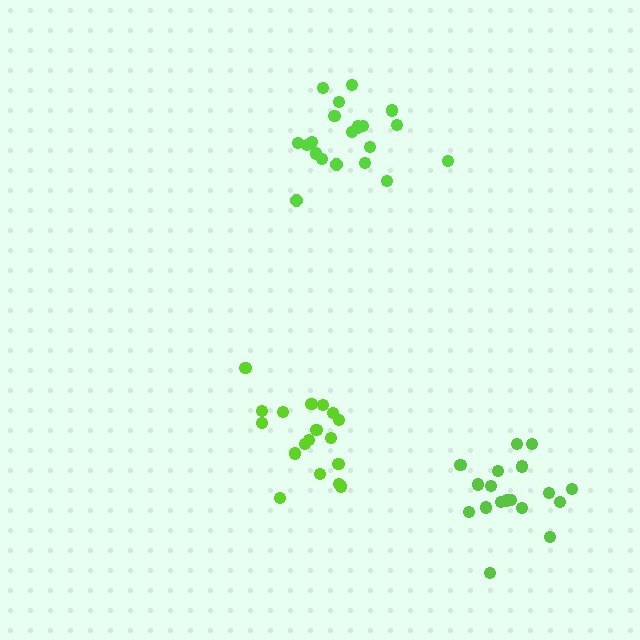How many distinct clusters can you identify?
There are 3 distinct clusters.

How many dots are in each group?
Group 1: 21 dots, Group 2: 18 dots, Group 3: 18 dots (57 total).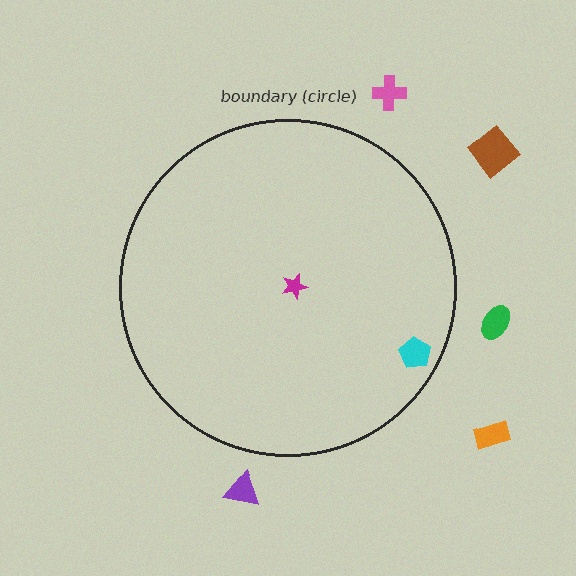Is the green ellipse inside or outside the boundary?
Outside.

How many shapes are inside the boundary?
2 inside, 5 outside.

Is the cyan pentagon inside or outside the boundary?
Inside.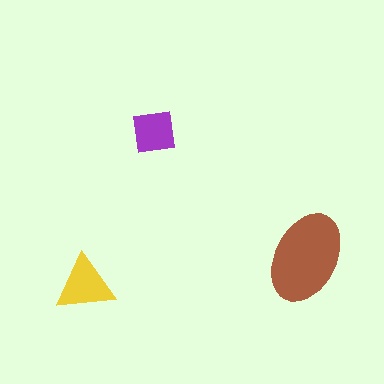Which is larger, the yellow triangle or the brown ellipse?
The brown ellipse.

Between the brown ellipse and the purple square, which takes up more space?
The brown ellipse.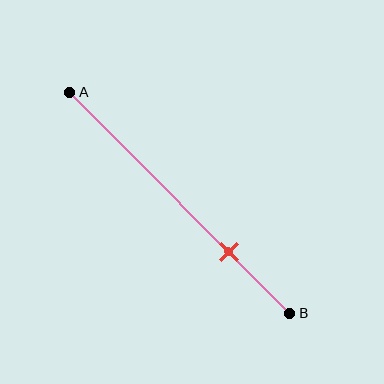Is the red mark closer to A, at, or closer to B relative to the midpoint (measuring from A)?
The red mark is closer to point B than the midpoint of segment AB.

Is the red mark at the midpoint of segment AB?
No, the mark is at about 70% from A, not at the 50% midpoint.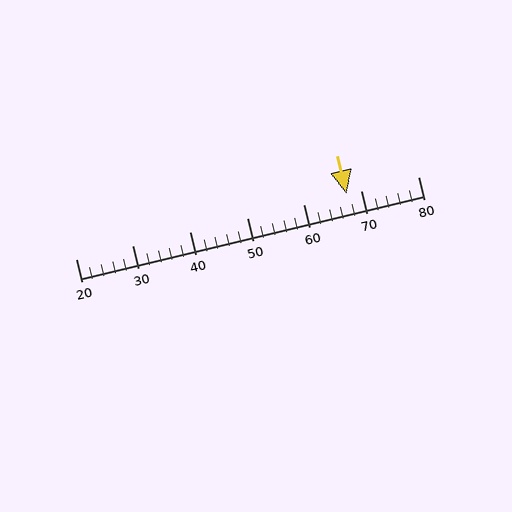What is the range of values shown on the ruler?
The ruler shows values from 20 to 80.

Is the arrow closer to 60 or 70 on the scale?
The arrow is closer to 70.